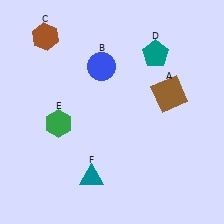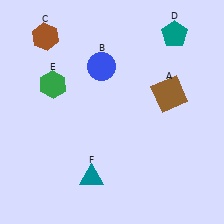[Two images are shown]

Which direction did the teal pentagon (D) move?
The teal pentagon (D) moved up.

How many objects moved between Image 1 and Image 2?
2 objects moved between the two images.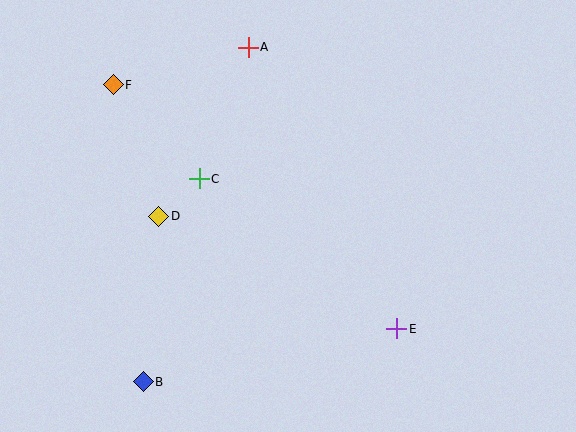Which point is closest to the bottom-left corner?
Point B is closest to the bottom-left corner.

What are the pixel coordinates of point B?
Point B is at (143, 382).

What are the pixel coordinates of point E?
Point E is at (397, 329).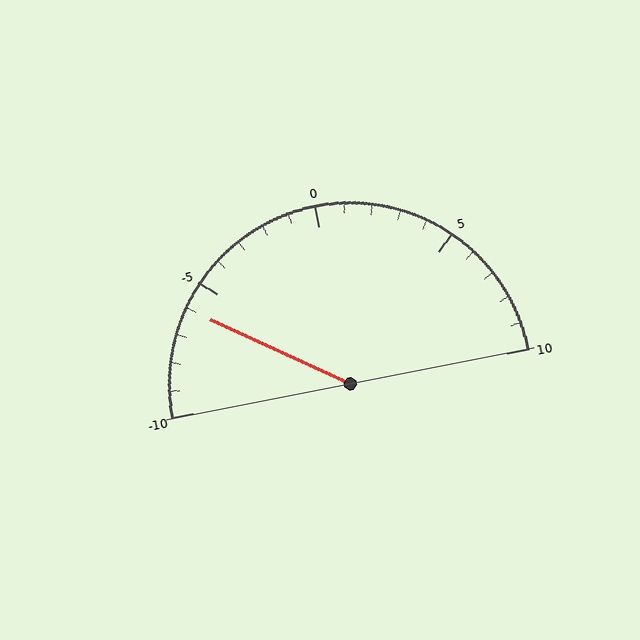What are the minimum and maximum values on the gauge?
The gauge ranges from -10 to 10.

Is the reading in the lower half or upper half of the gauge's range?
The reading is in the lower half of the range (-10 to 10).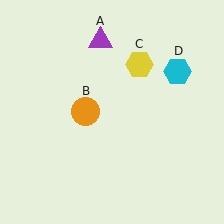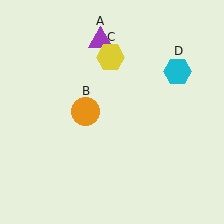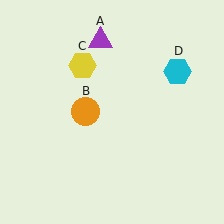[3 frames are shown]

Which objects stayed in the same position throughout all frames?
Purple triangle (object A) and orange circle (object B) and cyan hexagon (object D) remained stationary.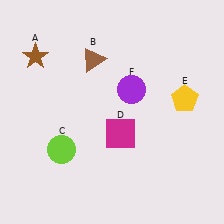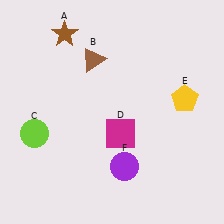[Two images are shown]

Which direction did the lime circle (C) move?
The lime circle (C) moved left.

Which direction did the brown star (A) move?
The brown star (A) moved right.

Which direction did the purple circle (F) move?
The purple circle (F) moved down.